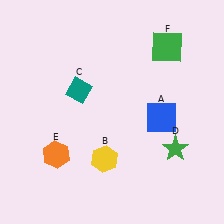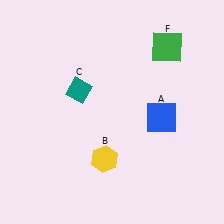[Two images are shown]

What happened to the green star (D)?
The green star (D) was removed in Image 2. It was in the bottom-right area of Image 1.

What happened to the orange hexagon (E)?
The orange hexagon (E) was removed in Image 2. It was in the bottom-left area of Image 1.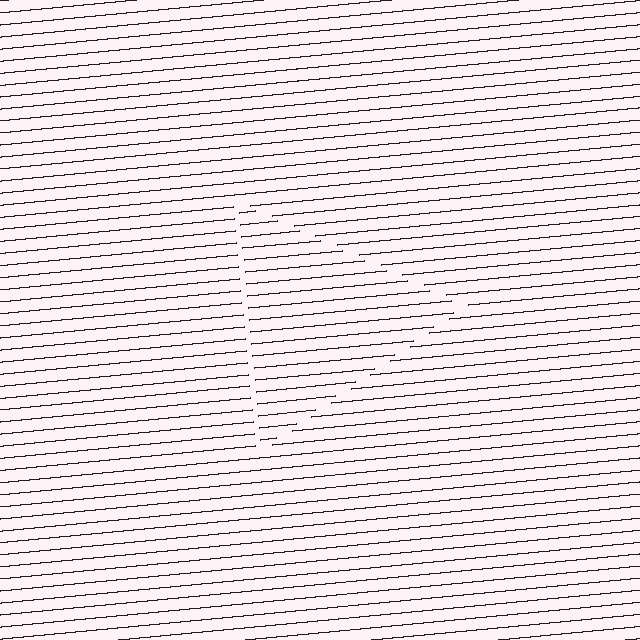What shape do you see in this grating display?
An illusory triangle. The interior of the shape contains the same grating, shifted by half a period — the contour is defined by the phase discontinuity where line-ends from the inner and outer gratings abut.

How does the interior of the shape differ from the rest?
The interior of the shape contains the same grating, shifted by half a period — the contour is defined by the phase discontinuity where line-ends from the inner and outer gratings abut.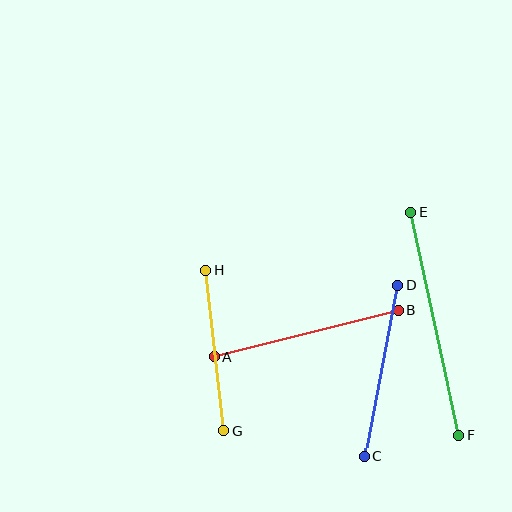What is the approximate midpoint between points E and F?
The midpoint is at approximately (435, 324) pixels.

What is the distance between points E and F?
The distance is approximately 227 pixels.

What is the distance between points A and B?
The distance is approximately 190 pixels.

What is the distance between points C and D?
The distance is approximately 174 pixels.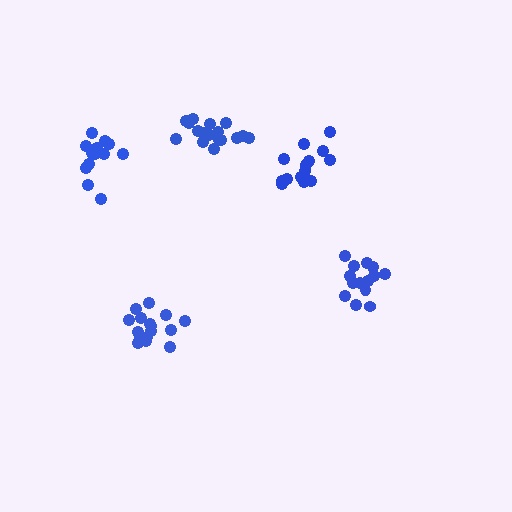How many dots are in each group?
Group 1: 16 dots, Group 2: 17 dots, Group 3: 14 dots, Group 4: 15 dots, Group 5: 13 dots (75 total).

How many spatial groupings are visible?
There are 5 spatial groupings.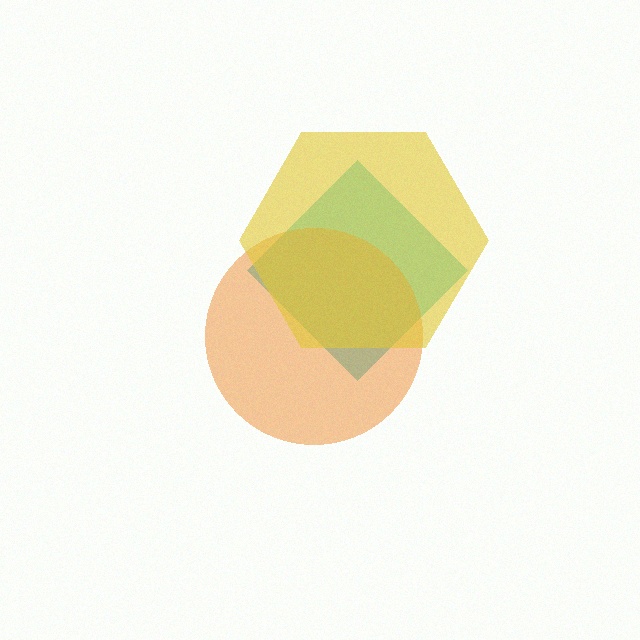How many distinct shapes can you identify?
There are 3 distinct shapes: a cyan diamond, an orange circle, a yellow hexagon.